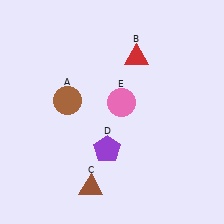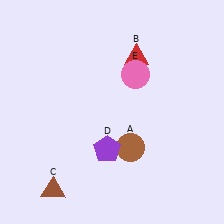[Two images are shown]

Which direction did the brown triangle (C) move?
The brown triangle (C) moved left.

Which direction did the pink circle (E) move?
The pink circle (E) moved up.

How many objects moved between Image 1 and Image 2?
3 objects moved between the two images.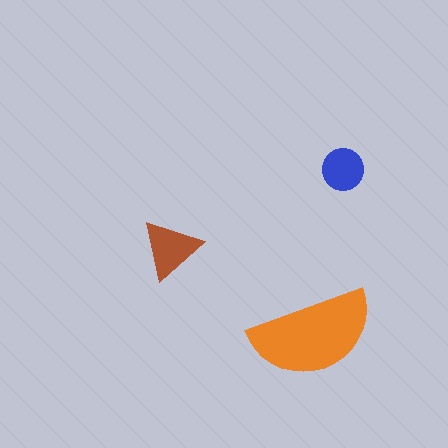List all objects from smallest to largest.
The blue circle, the brown triangle, the orange semicircle.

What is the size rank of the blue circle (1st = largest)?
3rd.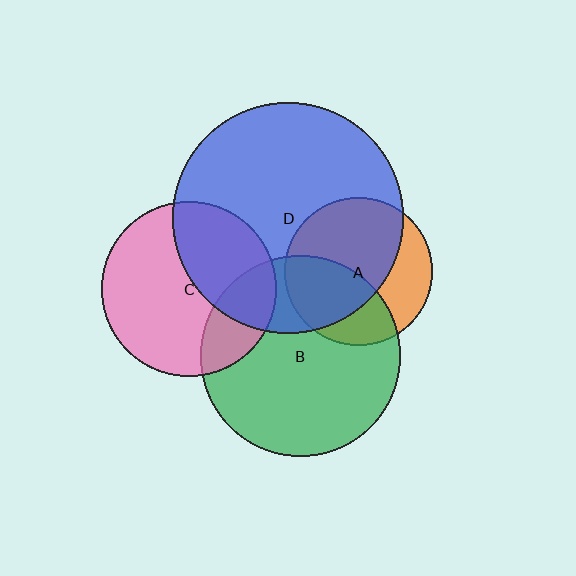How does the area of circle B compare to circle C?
Approximately 1.3 times.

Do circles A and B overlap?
Yes.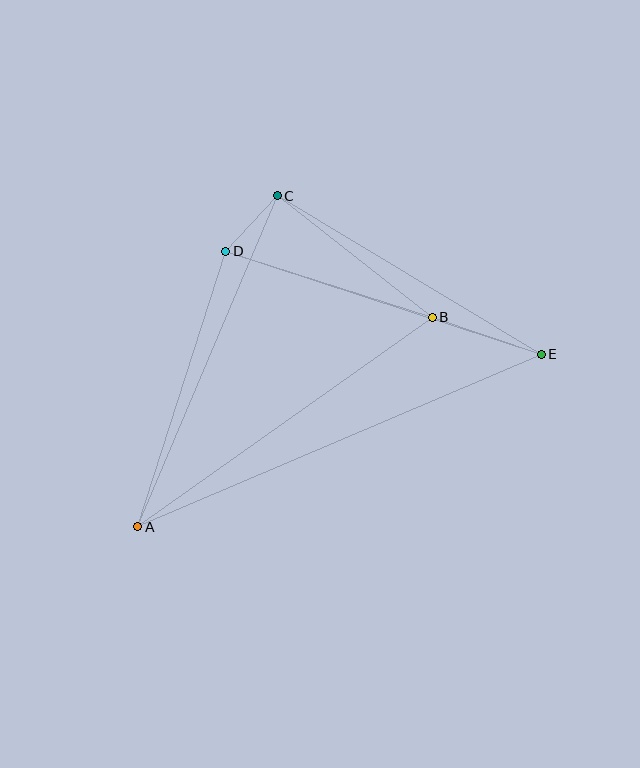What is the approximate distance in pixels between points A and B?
The distance between A and B is approximately 362 pixels.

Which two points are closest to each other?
Points C and D are closest to each other.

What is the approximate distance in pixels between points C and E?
The distance between C and E is approximately 308 pixels.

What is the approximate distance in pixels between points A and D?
The distance between A and D is approximately 289 pixels.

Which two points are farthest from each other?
Points A and E are farthest from each other.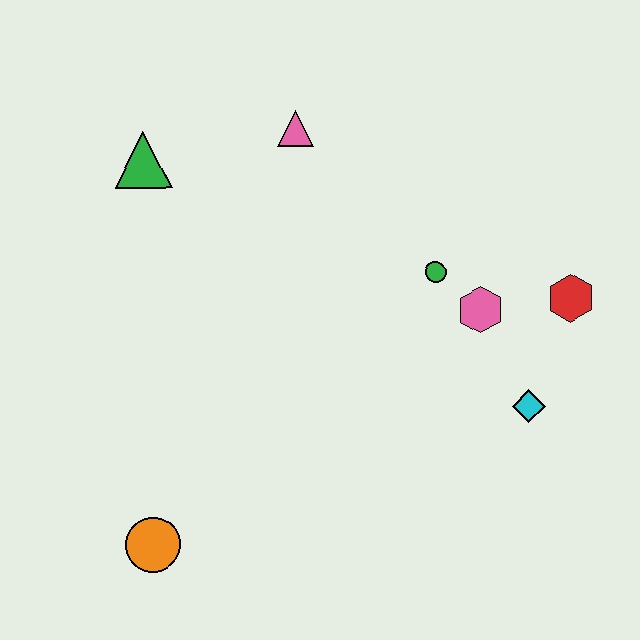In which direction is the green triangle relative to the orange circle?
The green triangle is above the orange circle.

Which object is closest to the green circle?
The pink hexagon is closest to the green circle.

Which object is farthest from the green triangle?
The cyan diamond is farthest from the green triangle.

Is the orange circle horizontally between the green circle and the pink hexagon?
No